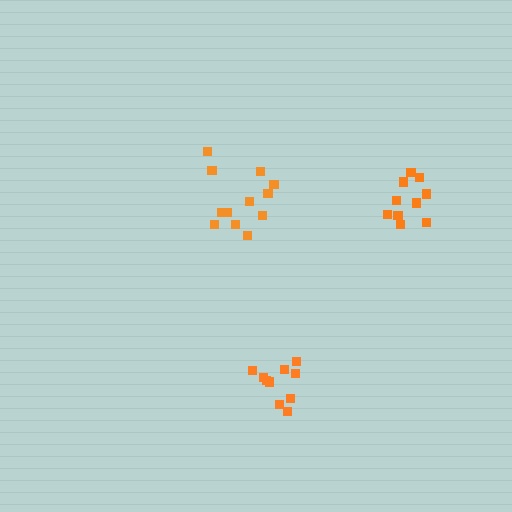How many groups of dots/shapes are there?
There are 3 groups.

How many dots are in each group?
Group 1: 10 dots, Group 2: 12 dots, Group 3: 10 dots (32 total).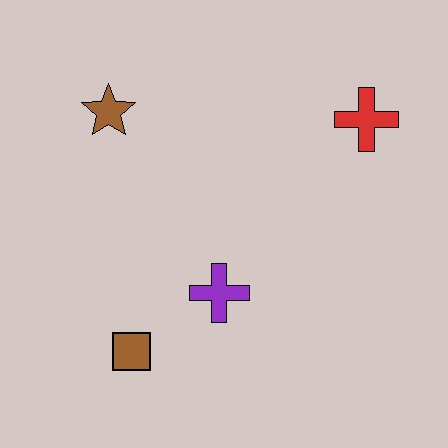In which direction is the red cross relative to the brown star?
The red cross is to the right of the brown star.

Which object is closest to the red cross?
The purple cross is closest to the red cross.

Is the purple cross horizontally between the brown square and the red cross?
Yes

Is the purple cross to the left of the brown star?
No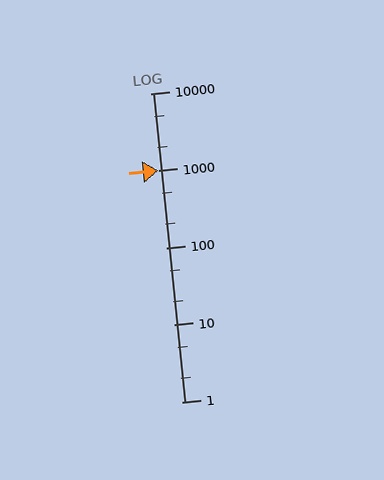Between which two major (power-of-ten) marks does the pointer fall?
The pointer is between 1000 and 10000.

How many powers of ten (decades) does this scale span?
The scale spans 4 decades, from 1 to 10000.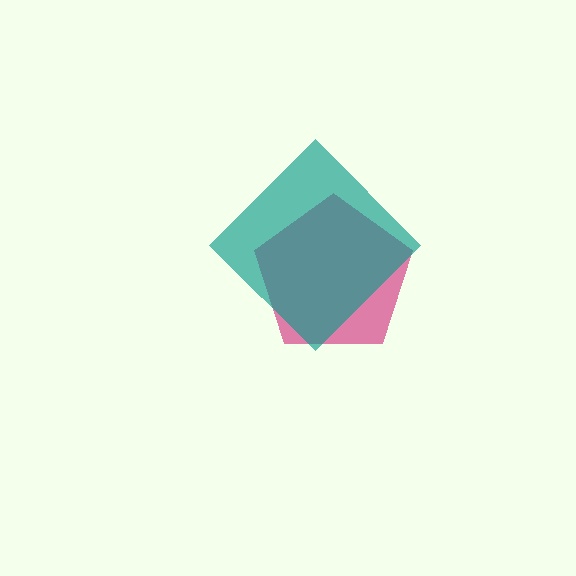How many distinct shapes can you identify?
There are 2 distinct shapes: a magenta pentagon, a teal diamond.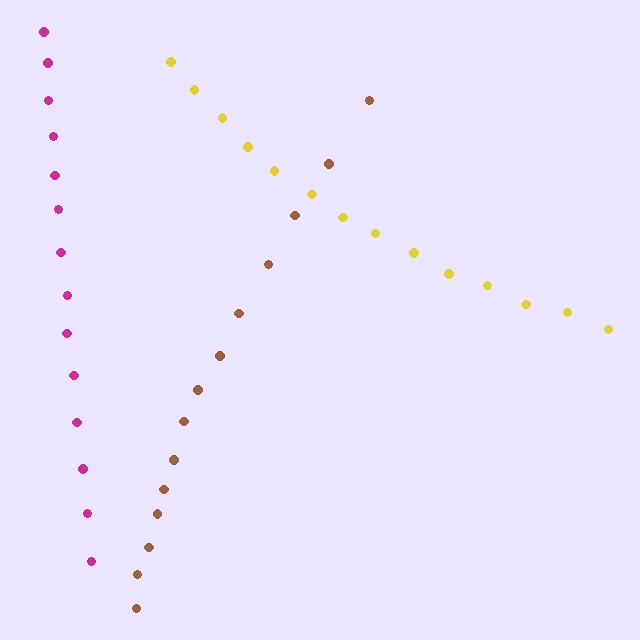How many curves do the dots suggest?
There are 3 distinct paths.